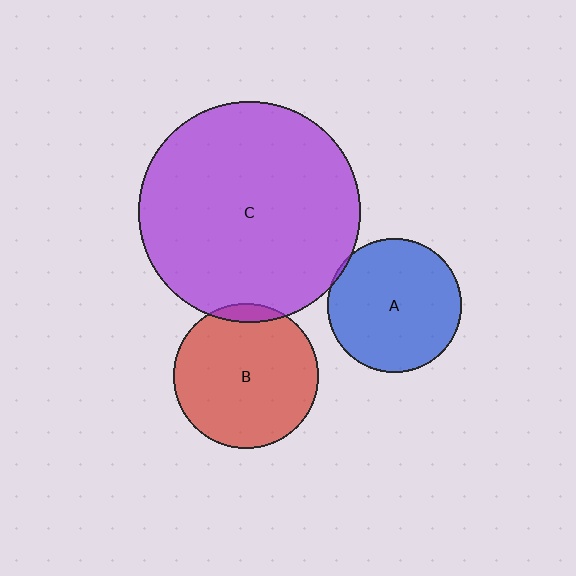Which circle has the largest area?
Circle C (purple).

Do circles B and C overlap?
Yes.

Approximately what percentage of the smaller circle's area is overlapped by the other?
Approximately 5%.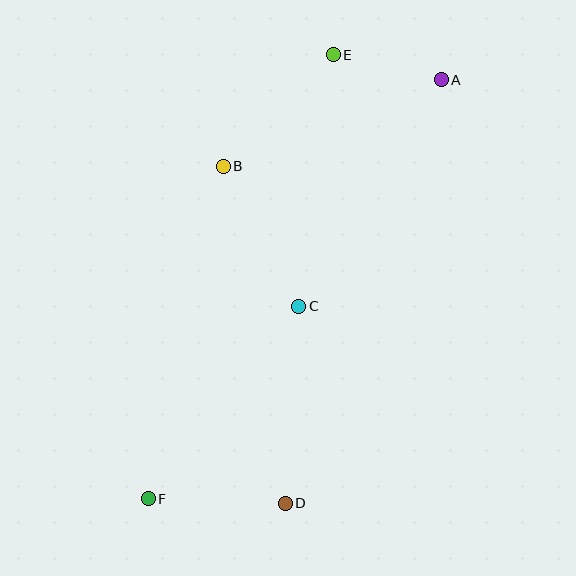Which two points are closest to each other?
Points A and E are closest to each other.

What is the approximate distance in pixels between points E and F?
The distance between E and F is approximately 481 pixels.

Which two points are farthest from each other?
Points A and F are farthest from each other.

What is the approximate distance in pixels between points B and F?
The distance between B and F is approximately 341 pixels.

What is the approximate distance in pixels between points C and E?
The distance between C and E is approximately 254 pixels.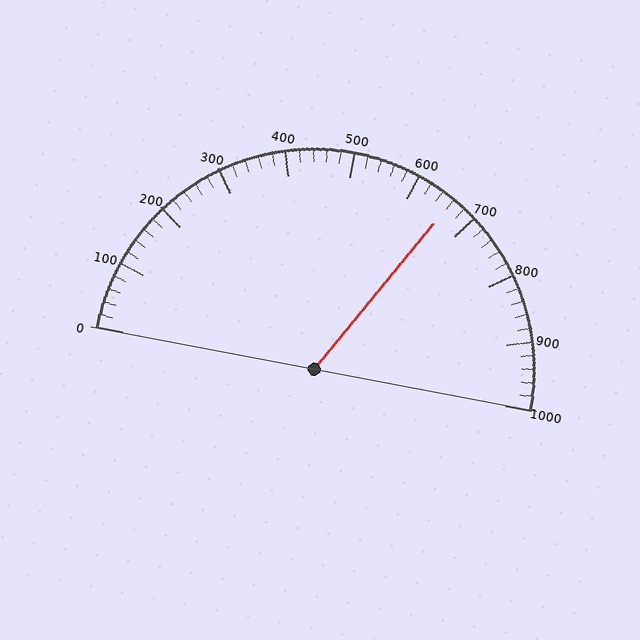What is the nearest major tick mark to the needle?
The nearest major tick mark is 700.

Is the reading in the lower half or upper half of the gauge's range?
The reading is in the upper half of the range (0 to 1000).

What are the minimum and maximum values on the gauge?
The gauge ranges from 0 to 1000.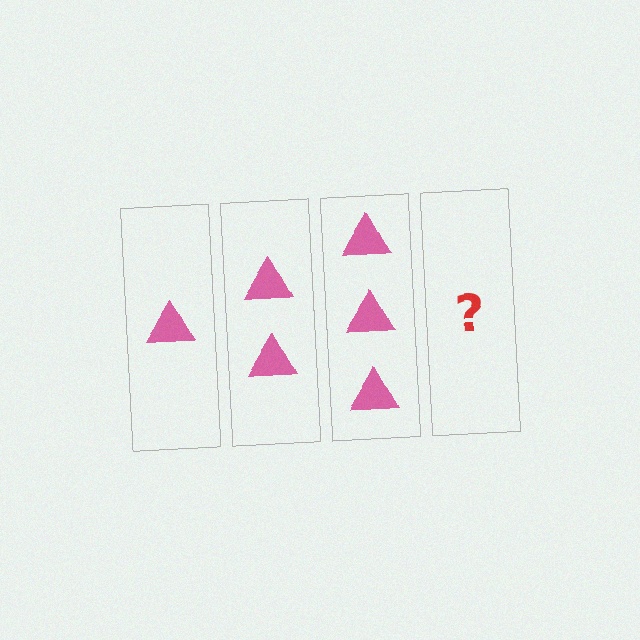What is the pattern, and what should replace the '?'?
The pattern is that each step adds one more triangle. The '?' should be 4 triangles.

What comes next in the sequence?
The next element should be 4 triangles.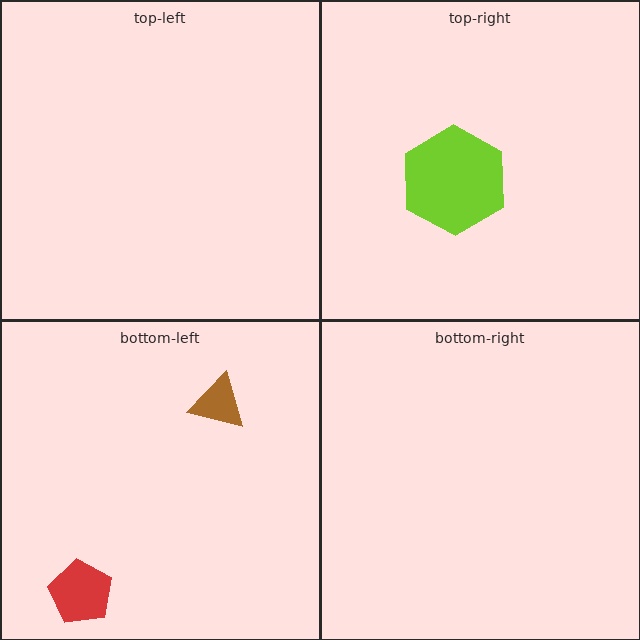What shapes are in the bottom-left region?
The brown triangle, the red pentagon.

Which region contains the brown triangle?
The bottom-left region.